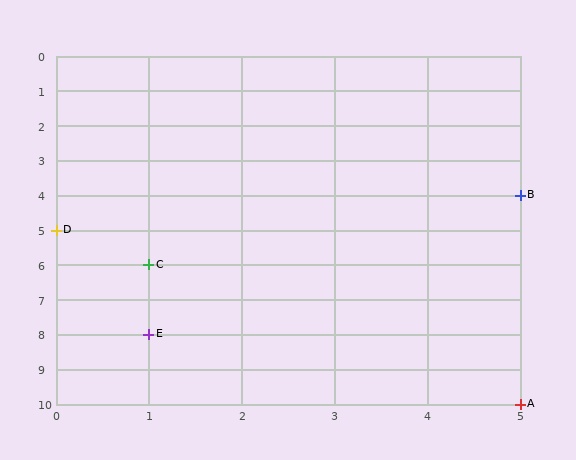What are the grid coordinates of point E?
Point E is at grid coordinates (1, 8).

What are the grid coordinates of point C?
Point C is at grid coordinates (1, 6).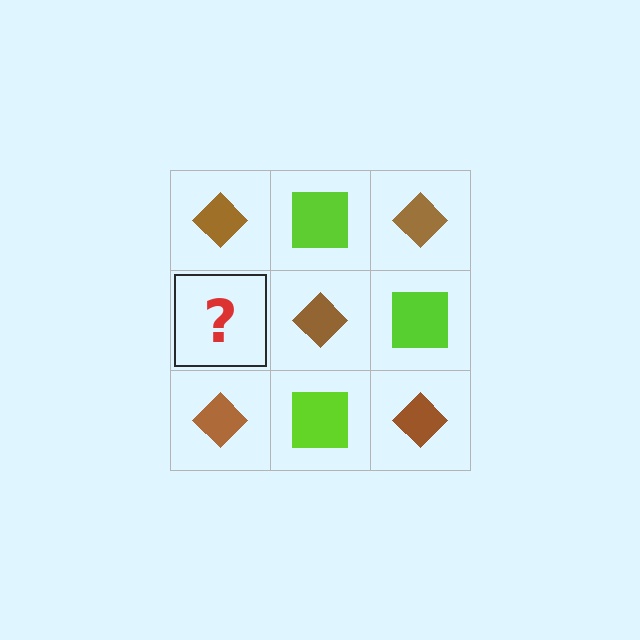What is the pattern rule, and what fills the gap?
The rule is that it alternates brown diamond and lime square in a checkerboard pattern. The gap should be filled with a lime square.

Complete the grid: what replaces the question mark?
The question mark should be replaced with a lime square.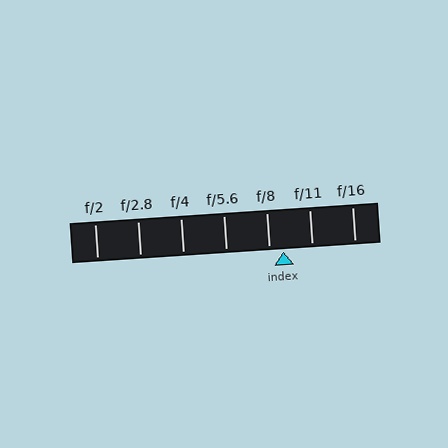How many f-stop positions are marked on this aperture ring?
There are 7 f-stop positions marked.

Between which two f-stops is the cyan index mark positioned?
The index mark is between f/8 and f/11.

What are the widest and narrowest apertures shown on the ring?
The widest aperture shown is f/2 and the narrowest is f/16.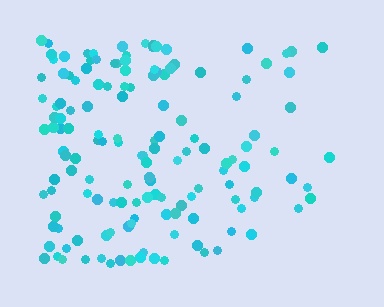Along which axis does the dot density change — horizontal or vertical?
Horizontal.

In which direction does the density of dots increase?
From right to left, with the left side densest.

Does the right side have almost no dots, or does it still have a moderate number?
Still a moderate number, just noticeably fewer than the left.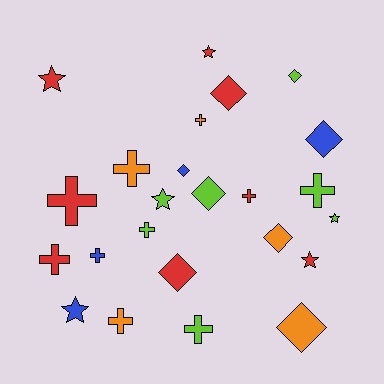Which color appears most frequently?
Red, with 8 objects.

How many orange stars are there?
There are no orange stars.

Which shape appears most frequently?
Cross, with 10 objects.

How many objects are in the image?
There are 24 objects.